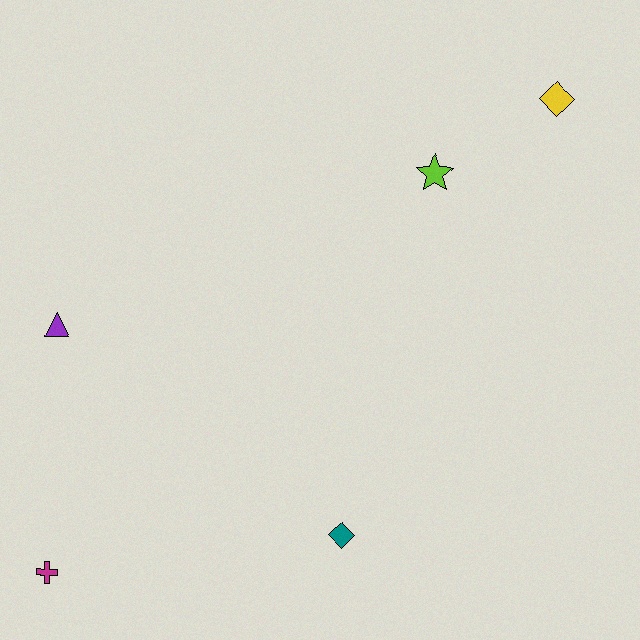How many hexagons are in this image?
There are no hexagons.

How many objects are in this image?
There are 5 objects.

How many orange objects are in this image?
There are no orange objects.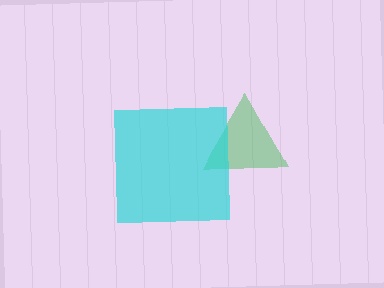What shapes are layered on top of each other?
The layered shapes are: a green triangle, a cyan square.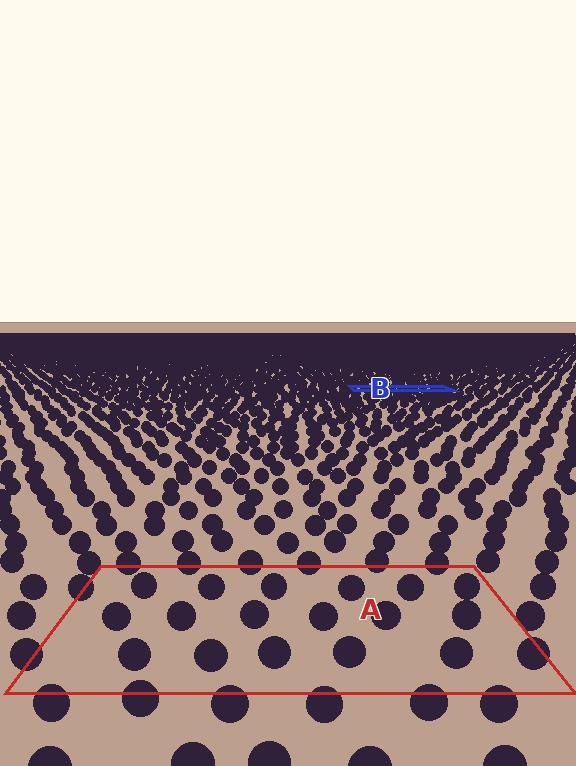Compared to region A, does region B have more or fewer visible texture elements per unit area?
Region B has more texture elements per unit area — they are packed more densely because it is farther away.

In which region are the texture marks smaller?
The texture marks are smaller in region B, because it is farther away.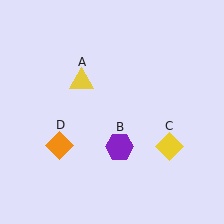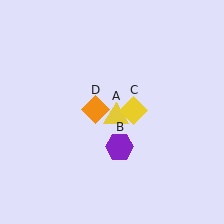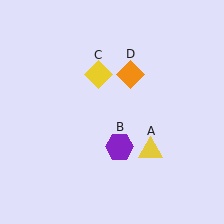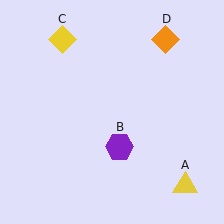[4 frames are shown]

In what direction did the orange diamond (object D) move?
The orange diamond (object D) moved up and to the right.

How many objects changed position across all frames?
3 objects changed position: yellow triangle (object A), yellow diamond (object C), orange diamond (object D).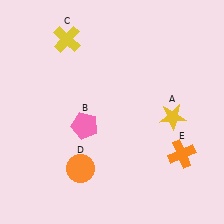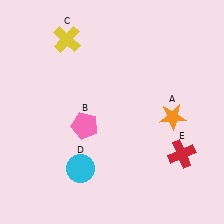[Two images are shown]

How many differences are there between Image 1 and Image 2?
There are 3 differences between the two images.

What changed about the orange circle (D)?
In Image 1, D is orange. In Image 2, it changed to cyan.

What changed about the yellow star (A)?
In Image 1, A is yellow. In Image 2, it changed to orange.